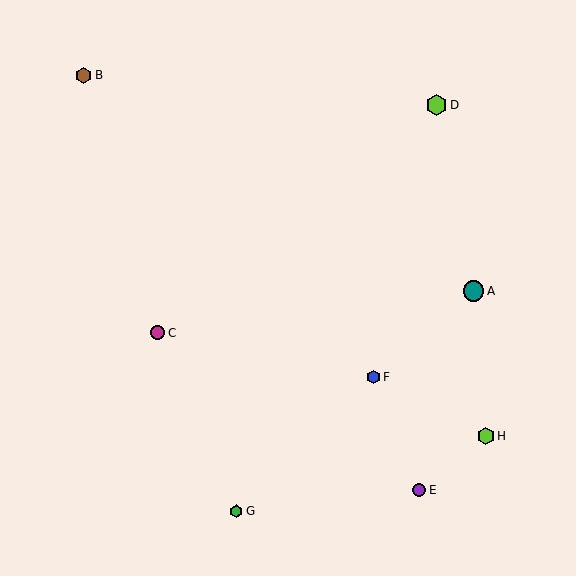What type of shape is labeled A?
Shape A is a teal circle.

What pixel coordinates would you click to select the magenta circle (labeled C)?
Click at (158, 333) to select the magenta circle C.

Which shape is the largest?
The lime hexagon (labeled D) is the largest.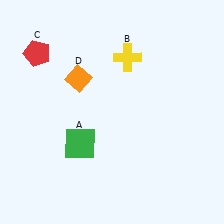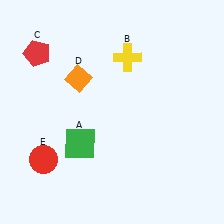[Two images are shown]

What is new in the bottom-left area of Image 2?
A red circle (E) was added in the bottom-left area of Image 2.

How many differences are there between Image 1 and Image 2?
There is 1 difference between the two images.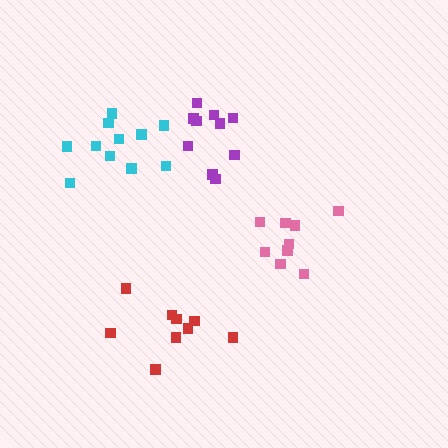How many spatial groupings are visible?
There are 4 spatial groupings.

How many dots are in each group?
Group 1: 10 dots, Group 2: 11 dots, Group 3: 9 dots, Group 4: 9 dots (39 total).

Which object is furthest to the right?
The pink cluster is rightmost.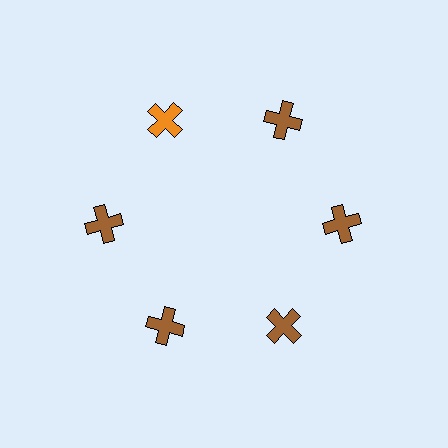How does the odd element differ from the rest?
It has a different color: orange instead of brown.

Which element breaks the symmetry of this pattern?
The orange cross at roughly the 11 o'clock position breaks the symmetry. All other shapes are brown crosses.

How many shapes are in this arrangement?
There are 6 shapes arranged in a ring pattern.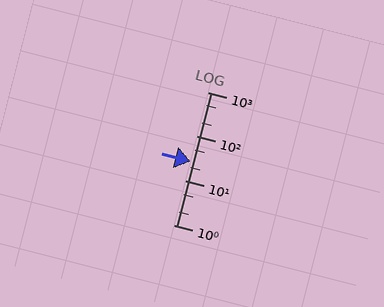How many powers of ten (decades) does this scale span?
The scale spans 3 decades, from 1 to 1000.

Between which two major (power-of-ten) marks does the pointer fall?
The pointer is between 10 and 100.